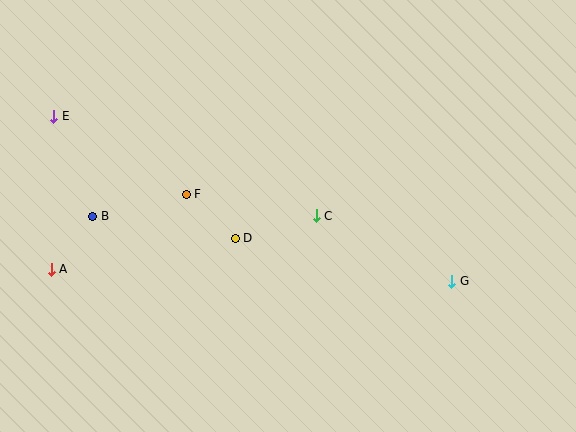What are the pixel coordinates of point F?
Point F is at (186, 194).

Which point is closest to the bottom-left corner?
Point A is closest to the bottom-left corner.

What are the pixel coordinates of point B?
Point B is at (93, 216).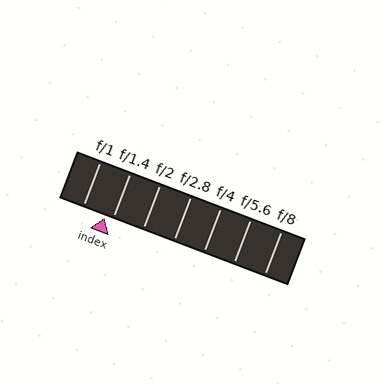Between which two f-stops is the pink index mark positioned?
The index mark is between f/1 and f/1.4.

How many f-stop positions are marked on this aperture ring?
There are 7 f-stop positions marked.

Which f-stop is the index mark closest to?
The index mark is closest to f/1.4.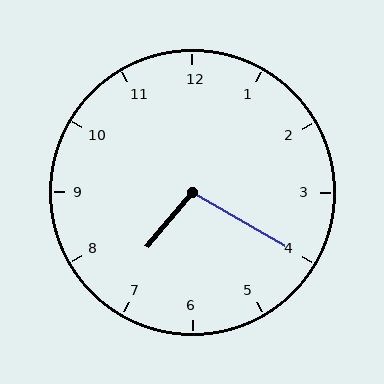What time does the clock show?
7:20.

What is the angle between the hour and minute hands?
Approximately 100 degrees.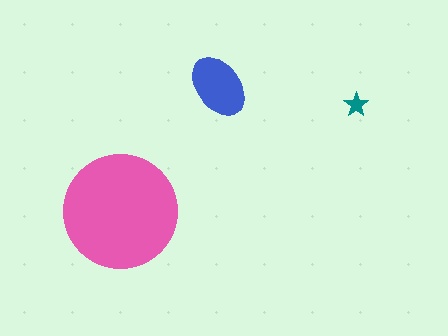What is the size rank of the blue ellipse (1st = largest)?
2nd.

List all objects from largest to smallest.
The pink circle, the blue ellipse, the teal star.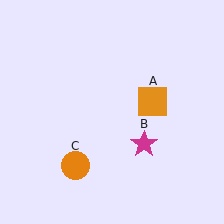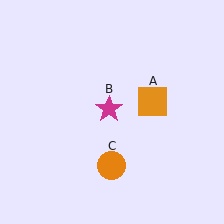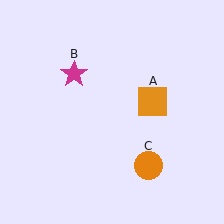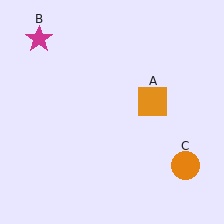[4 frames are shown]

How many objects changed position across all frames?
2 objects changed position: magenta star (object B), orange circle (object C).